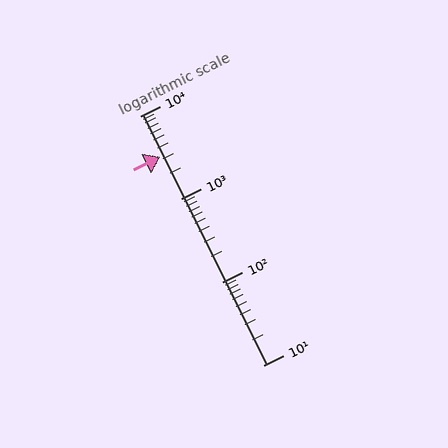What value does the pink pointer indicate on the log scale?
The pointer indicates approximately 3200.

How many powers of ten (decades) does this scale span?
The scale spans 3 decades, from 10 to 10000.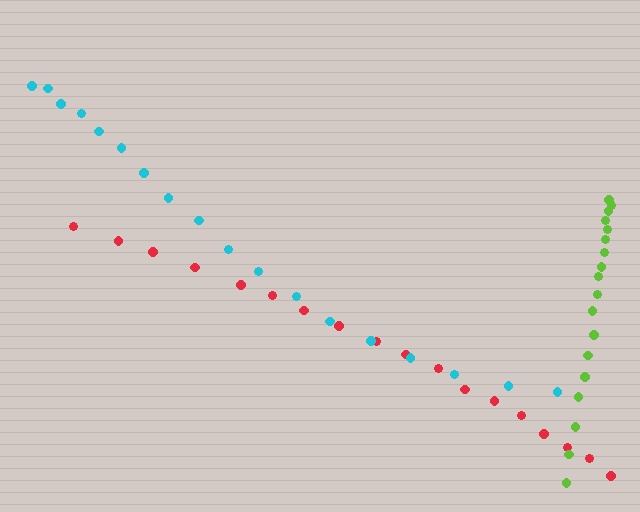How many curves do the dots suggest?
There are 3 distinct paths.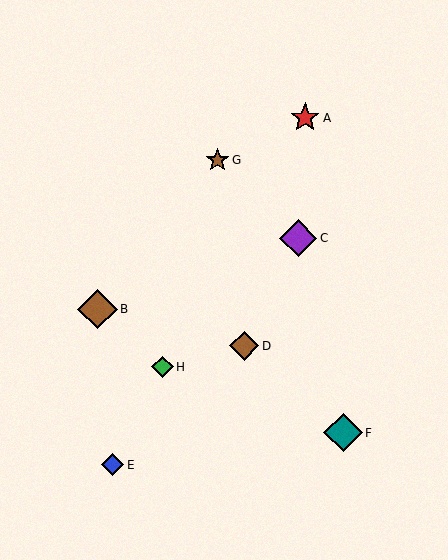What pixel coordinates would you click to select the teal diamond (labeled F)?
Click at (343, 433) to select the teal diamond F.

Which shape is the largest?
The brown diamond (labeled B) is the largest.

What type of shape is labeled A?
Shape A is a red star.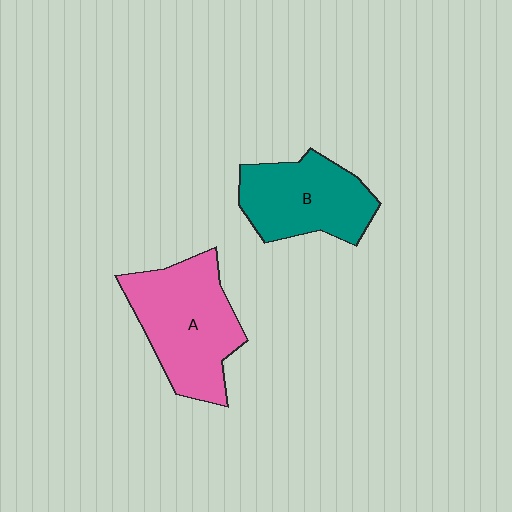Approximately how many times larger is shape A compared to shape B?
Approximately 1.2 times.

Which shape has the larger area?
Shape A (pink).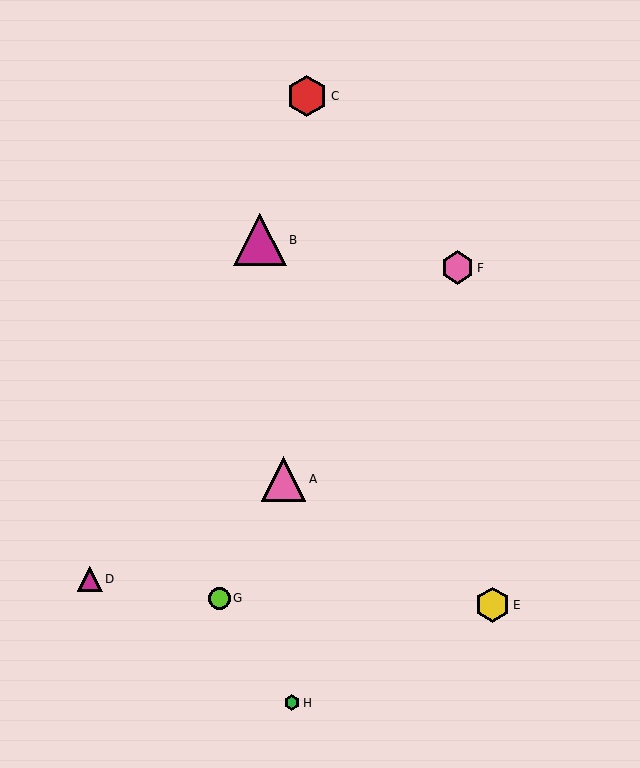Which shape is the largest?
The magenta triangle (labeled B) is the largest.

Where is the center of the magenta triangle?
The center of the magenta triangle is at (90, 579).